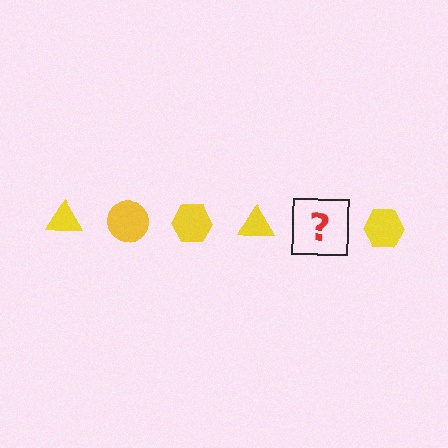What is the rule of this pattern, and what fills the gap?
The rule is that the pattern cycles through triangle, circle, hexagon shapes in yellow. The gap should be filled with a yellow circle.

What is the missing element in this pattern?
The missing element is a yellow circle.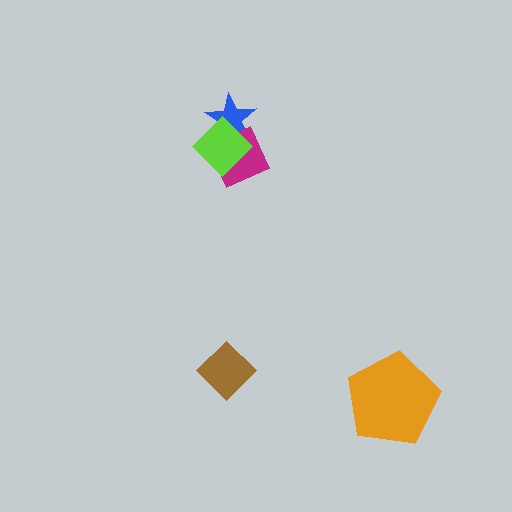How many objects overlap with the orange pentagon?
0 objects overlap with the orange pentagon.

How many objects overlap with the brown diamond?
0 objects overlap with the brown diamond.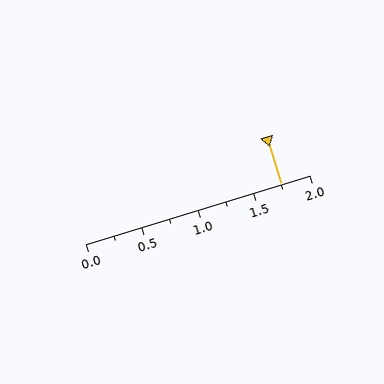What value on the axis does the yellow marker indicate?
The marker indicates approximately 1.75.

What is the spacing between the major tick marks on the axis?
The major ticks are spaced 0.5 apart.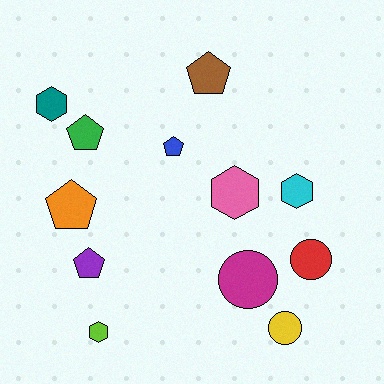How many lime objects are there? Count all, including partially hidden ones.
There is 1 lime object.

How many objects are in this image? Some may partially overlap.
There are 12 objects.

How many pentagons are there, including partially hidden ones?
There are 5 pentagons.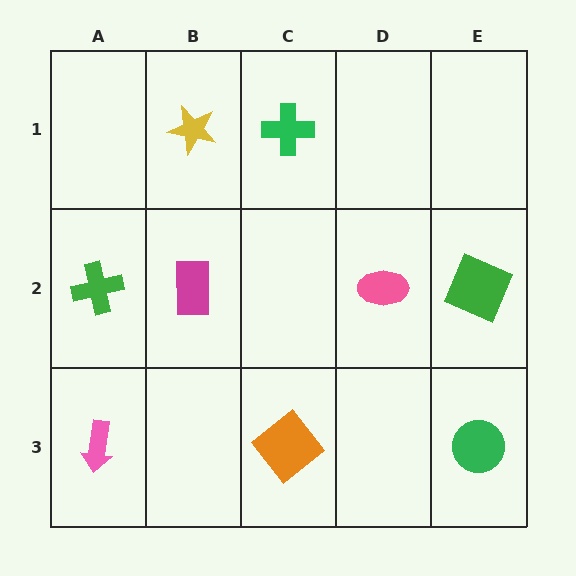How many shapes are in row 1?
2 shapes.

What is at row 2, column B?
A magenta rectangle.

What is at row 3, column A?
A pink arrow.